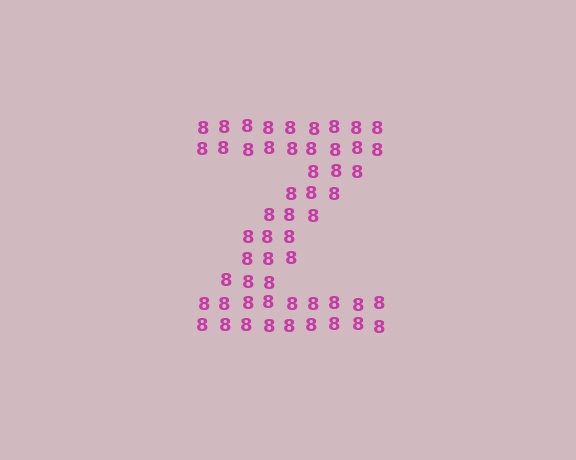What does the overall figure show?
The overall figure shows the letter Z.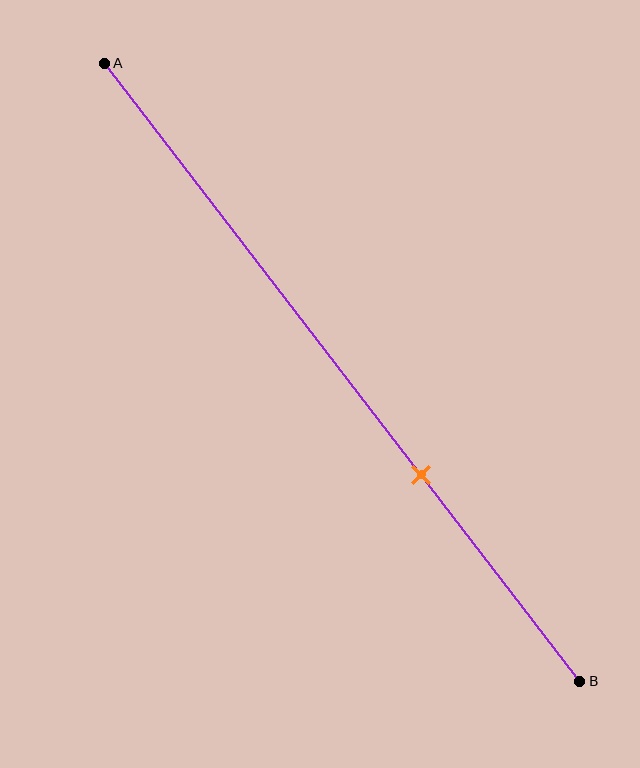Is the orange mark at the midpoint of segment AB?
No, the mark is at about 65% from A, not at the 50% midpoint.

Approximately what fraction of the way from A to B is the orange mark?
The orange mark is approximately 65% of the way from A to B.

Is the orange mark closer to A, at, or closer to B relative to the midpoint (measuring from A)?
The orange mark is closer to point B than the midpoint of segment AB.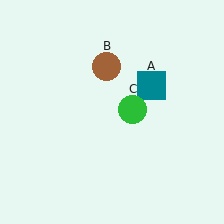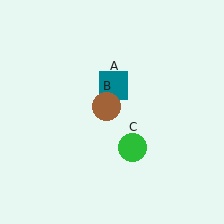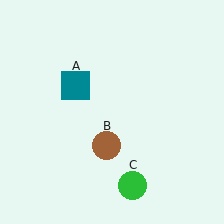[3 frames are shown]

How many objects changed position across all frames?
3 objects changed position: teal square (object A), brown circle (object B), green circle (object C).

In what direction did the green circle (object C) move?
The green circle (object C) moved down.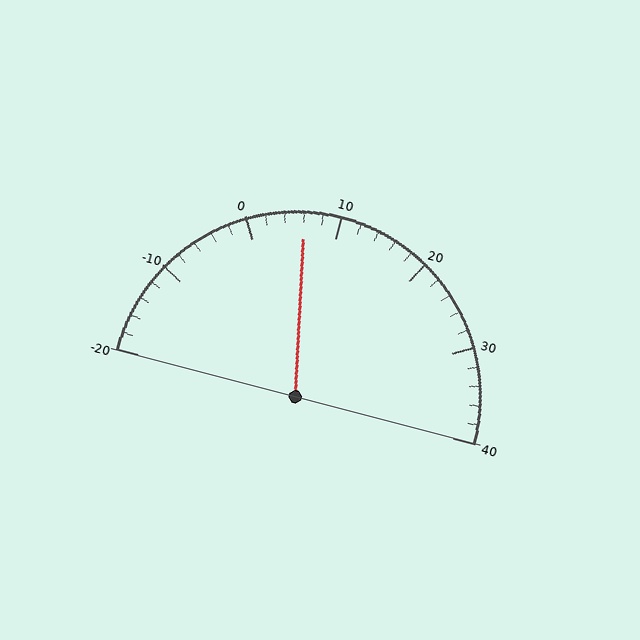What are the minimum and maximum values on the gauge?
The gauge ranges from -20 to 40.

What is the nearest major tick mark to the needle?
The nearest major tick mark is 10.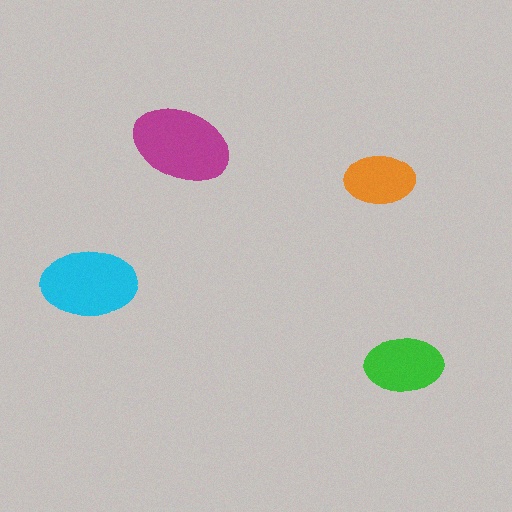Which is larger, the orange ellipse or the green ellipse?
The green one.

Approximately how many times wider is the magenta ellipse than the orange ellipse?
About 1.5 times wider.